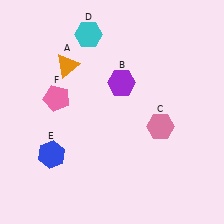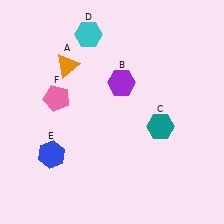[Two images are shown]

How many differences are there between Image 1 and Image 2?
There is 1 difference between the two images.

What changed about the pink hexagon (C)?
In Image 1, C is pink. In Image 2, it changed to teal.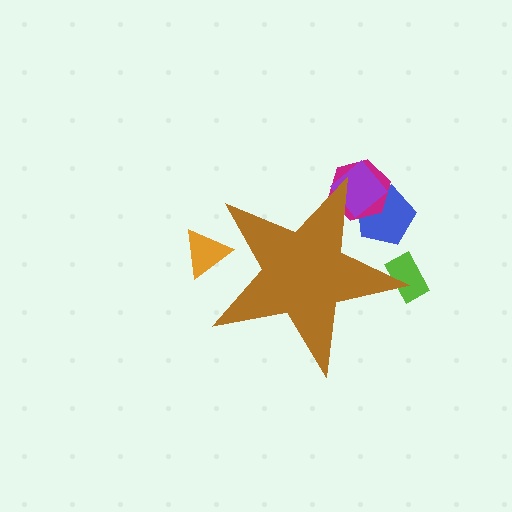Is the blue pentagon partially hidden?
Yes, the blue pentagon is partially hidden behind the brown star.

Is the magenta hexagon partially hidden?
Yes, the magenta hexagon is partially hidden behind the brown star.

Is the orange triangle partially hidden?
Yes, the orange triangle is partially hidden behind the brown star.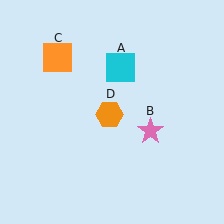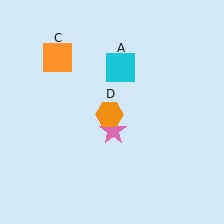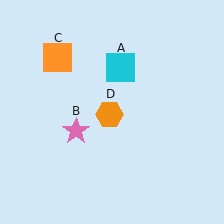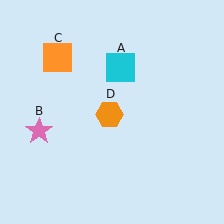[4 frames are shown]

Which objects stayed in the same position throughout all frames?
Cyan square (object A) and orange square (object C) and orange hexagon (object D) remained stationary.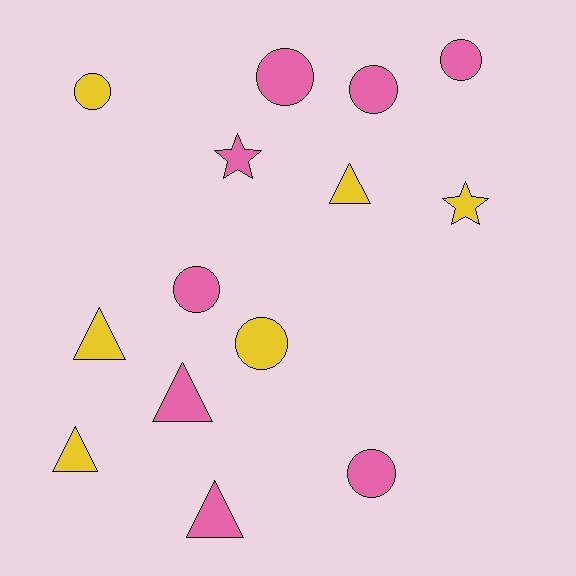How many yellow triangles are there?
There are 3 yellow triangles.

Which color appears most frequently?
Pink, with 8 objects.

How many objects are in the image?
There are 14 objects.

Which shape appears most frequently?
Circle, with 7 objects.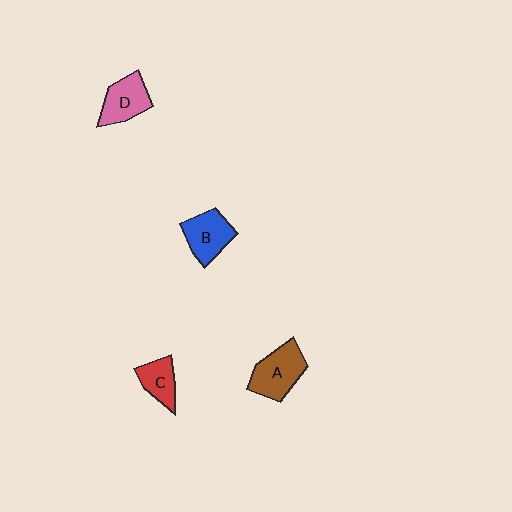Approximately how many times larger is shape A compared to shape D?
Approximately 1.2 times.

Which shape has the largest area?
Shape A (brown).